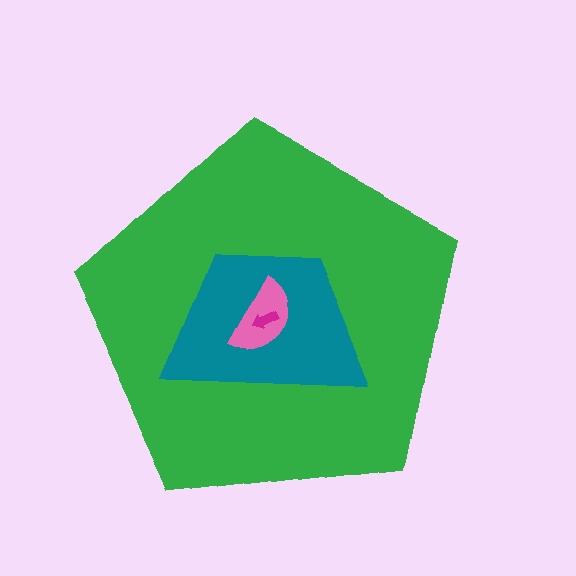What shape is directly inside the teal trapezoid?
The pink semicircle.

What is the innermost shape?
The magenta arrow.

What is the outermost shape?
The green pentagon.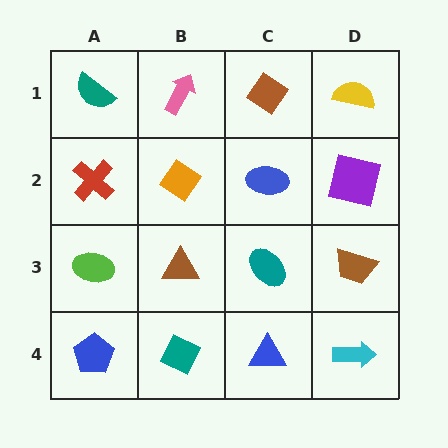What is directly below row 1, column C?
A blue ellipse.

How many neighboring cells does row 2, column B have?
4.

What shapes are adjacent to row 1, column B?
An orange diamond (row 2, column B), a teal semicircle (row 1, column A), a brown diamond (row 1, column C).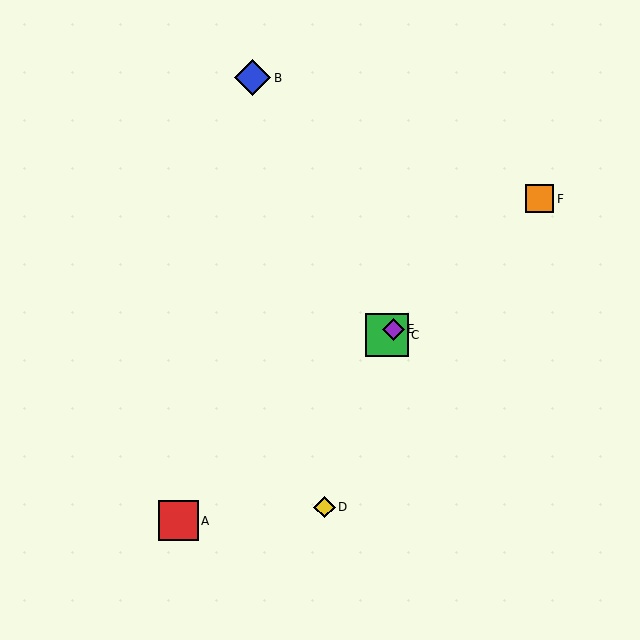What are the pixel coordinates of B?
Object B is at (252, 78).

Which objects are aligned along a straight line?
Objects A, C, E, F are aligned along a straight line.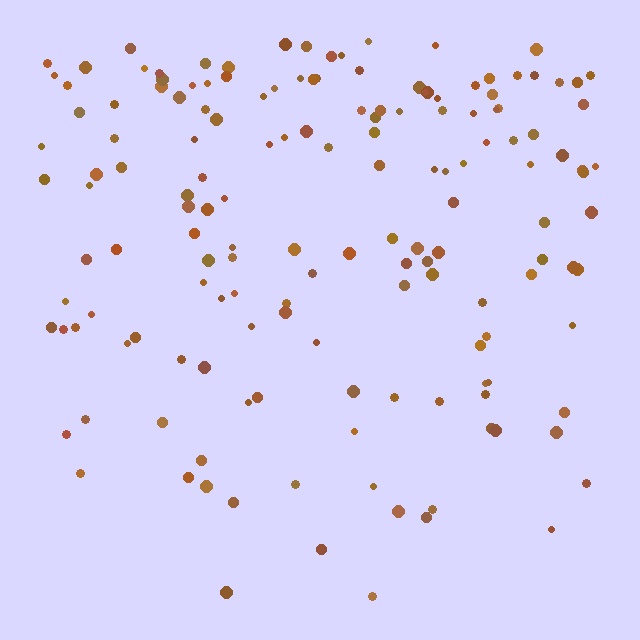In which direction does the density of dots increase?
From bottom to top, with the top side densest.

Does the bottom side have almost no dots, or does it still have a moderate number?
Still a moderate number, just noticeably fewer than the top.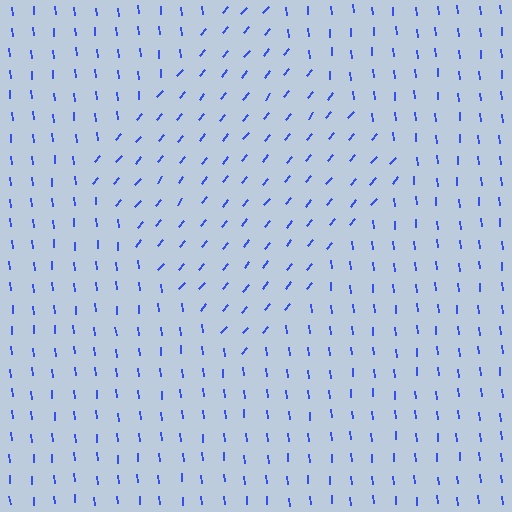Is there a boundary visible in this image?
Yes, there is a texture boundary formed by a change in line orientation.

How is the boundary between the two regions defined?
The boundary is defined purely by a change in line orientation (approximately 45 degrees difference). All lines are the same color and thickness.